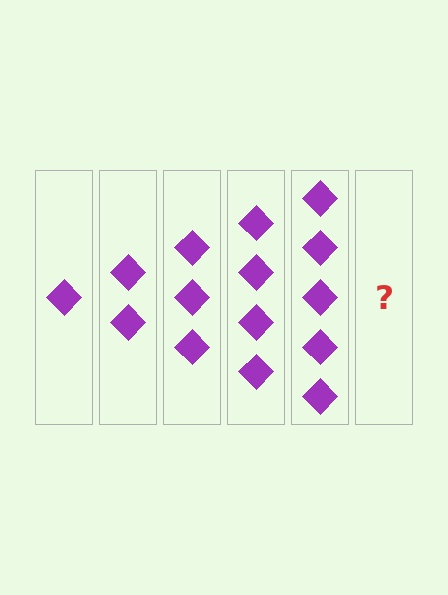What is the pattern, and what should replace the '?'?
The pattern is that each step adds one more diamond. The '?' should be 6 diamonds.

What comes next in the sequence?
The next element should be 6 diamonds.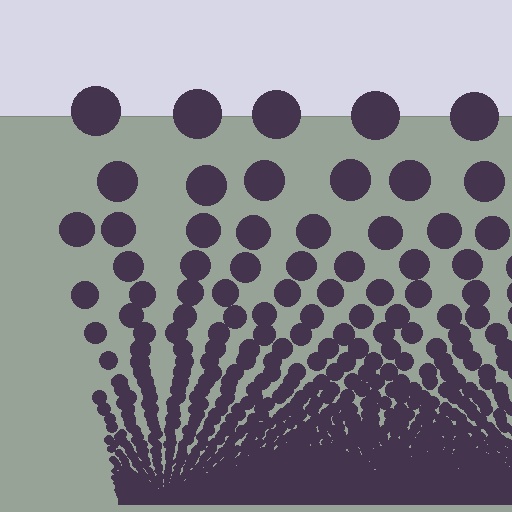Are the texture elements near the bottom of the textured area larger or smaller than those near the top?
Smaller. The gradient is inverted — elements near the bottom are smaller and denser.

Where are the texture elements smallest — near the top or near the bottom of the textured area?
Near the bottom.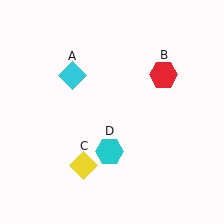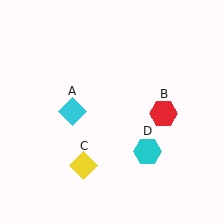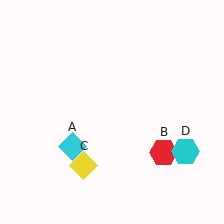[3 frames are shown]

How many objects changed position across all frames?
3 objects changed position: cyan diamond (object A), red hexagon (object B), cyan hexagon (object D).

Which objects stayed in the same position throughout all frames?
Yellow diamond (object C) remained stationary.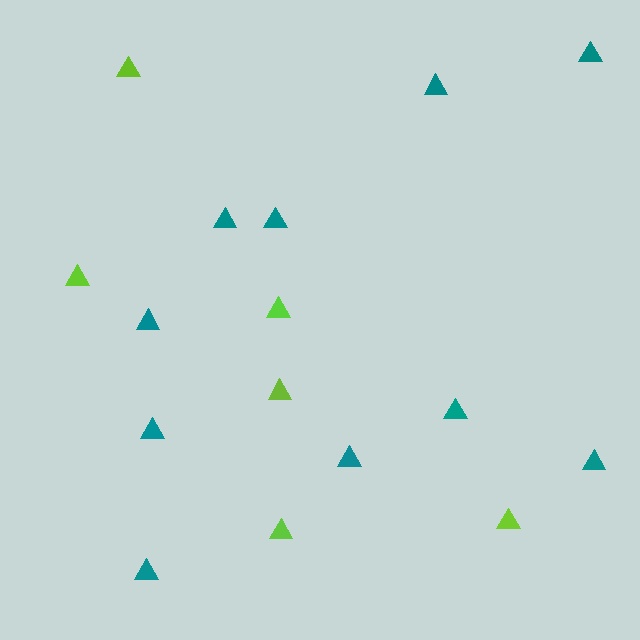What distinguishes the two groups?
There are 2 groups: one group of teal triangles (10) and one group of lime triangles (6).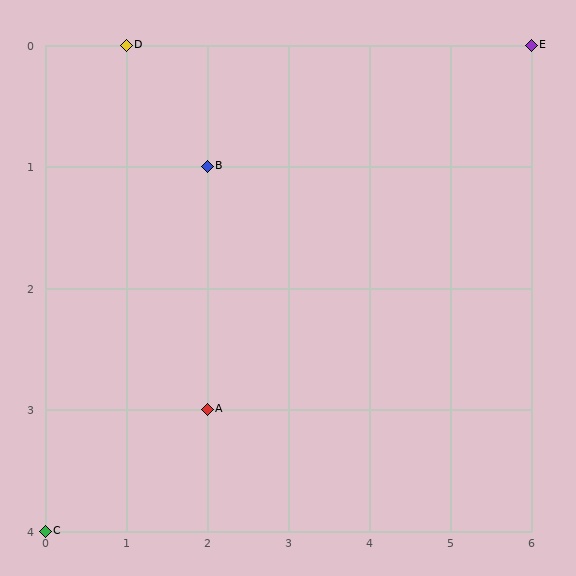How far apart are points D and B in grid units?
Points D and B are 1 column and 1 row apart (about 1.4 grid units diagonally).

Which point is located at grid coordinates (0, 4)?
Point C is at (0, 4).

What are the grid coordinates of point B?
Point B is at grid coordinates (2, 1).